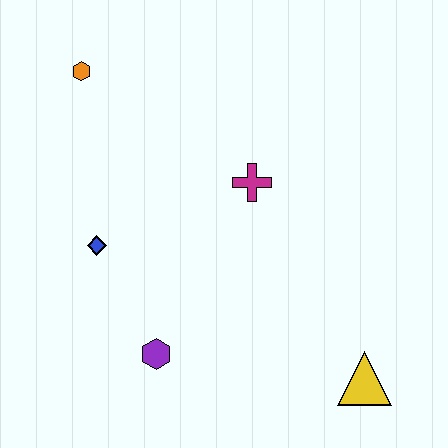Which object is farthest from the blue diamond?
The yellow triangle is farthest from the blue diamond.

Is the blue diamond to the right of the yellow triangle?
No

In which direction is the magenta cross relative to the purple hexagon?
The magenta cross is above the purple hexagon.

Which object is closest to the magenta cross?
The blue diamond is closest to the magenta cross.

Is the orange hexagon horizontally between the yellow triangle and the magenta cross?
No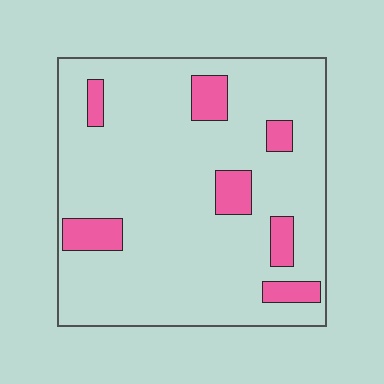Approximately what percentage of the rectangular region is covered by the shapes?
Approximately 15%.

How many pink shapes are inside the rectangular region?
7.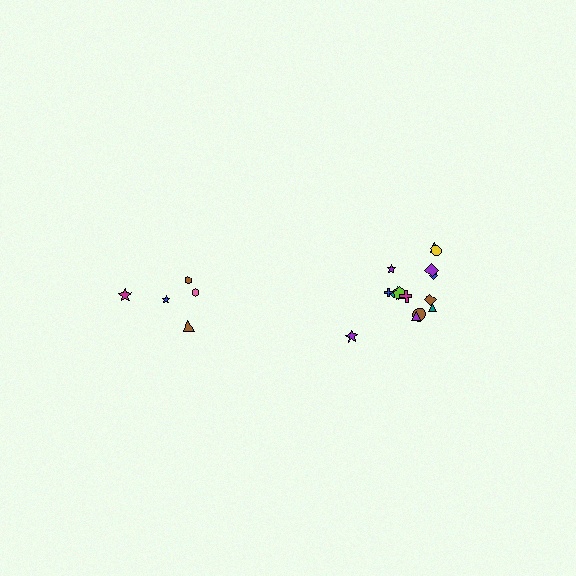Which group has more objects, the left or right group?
The right group.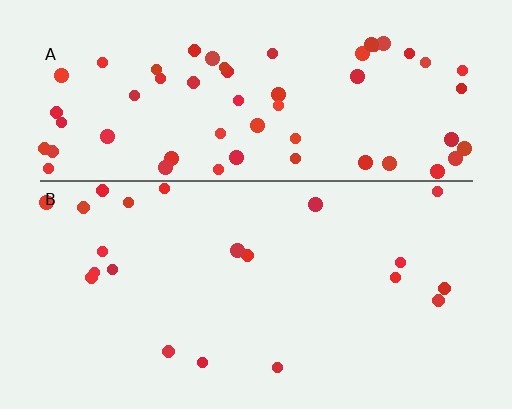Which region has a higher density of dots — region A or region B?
A (the top).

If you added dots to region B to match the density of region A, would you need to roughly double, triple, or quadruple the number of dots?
Approximately triple.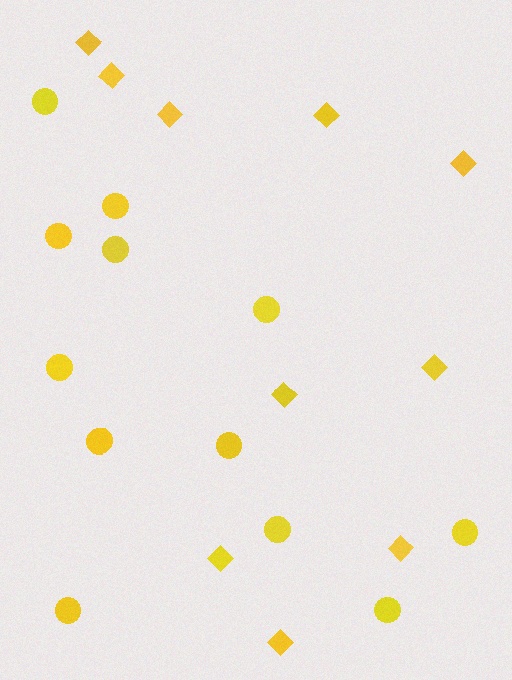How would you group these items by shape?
There are 2 groups: one group of diamonds (10) and one group of circles (12).